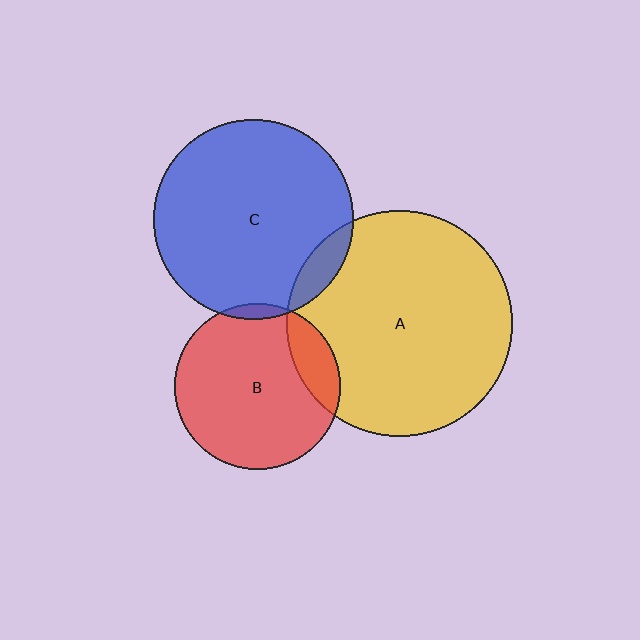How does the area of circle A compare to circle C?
Approximately 1.3 times.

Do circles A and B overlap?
Yes.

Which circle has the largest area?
Circle A (yellow).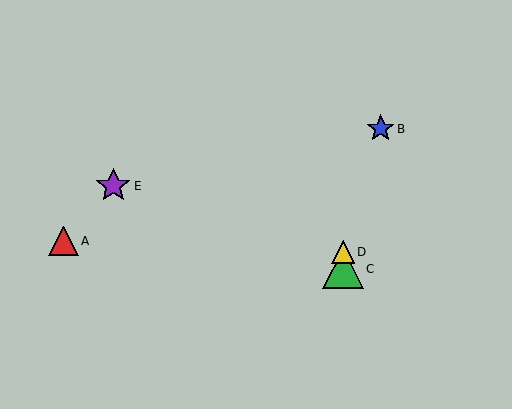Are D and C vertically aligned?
Yes, both are at x≈343.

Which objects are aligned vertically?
Objects C, D are aligned vertically.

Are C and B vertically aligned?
No, C is at x≈343 and B is at x≈381.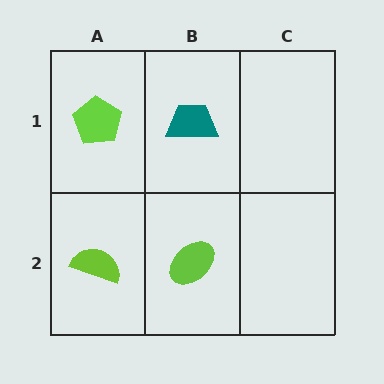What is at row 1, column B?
A teal trapezoid.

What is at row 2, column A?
A lime semicircle.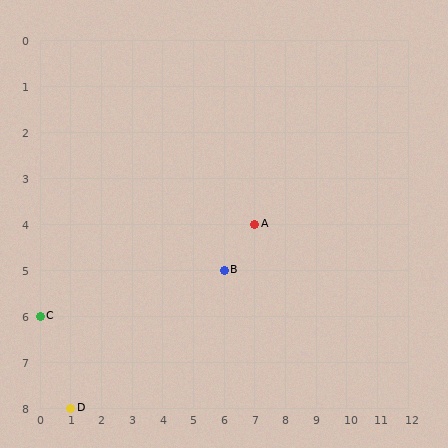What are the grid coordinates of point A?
Point A is at grid coordinates (7, 4).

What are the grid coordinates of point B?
Point B is at grid coordinates (6, 5).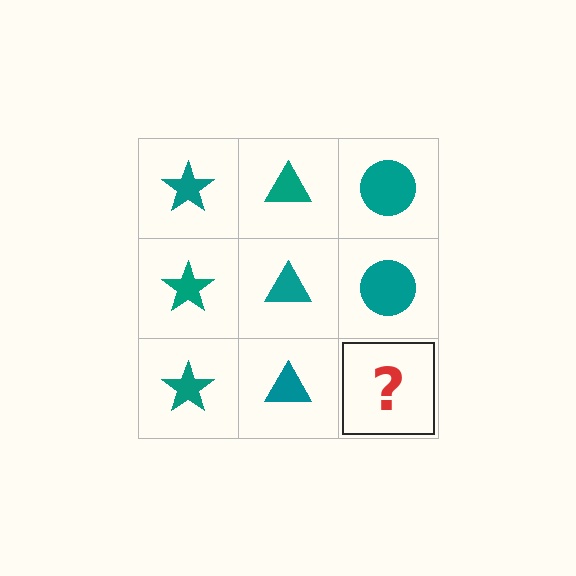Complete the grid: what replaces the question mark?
The question mark should be replaced with a teal circle.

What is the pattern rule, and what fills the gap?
The rule is that each column has a consistent shape. The gap should be filled with a teal circle.